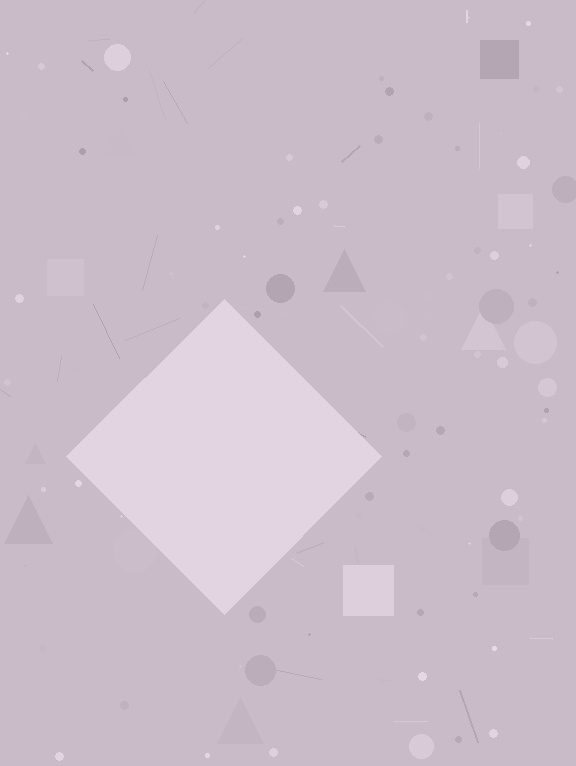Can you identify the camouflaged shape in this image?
The camouflaged shape is a diamond.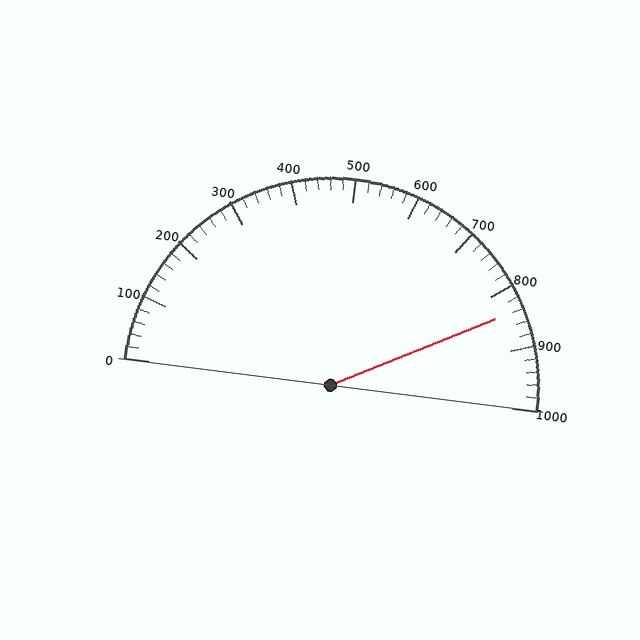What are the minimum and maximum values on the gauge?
The gauge ranges from 0 to 1000.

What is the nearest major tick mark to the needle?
The nearest major tick mark is 800.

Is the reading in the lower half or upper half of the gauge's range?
The reading is in the upper half of the range (0 to 1000).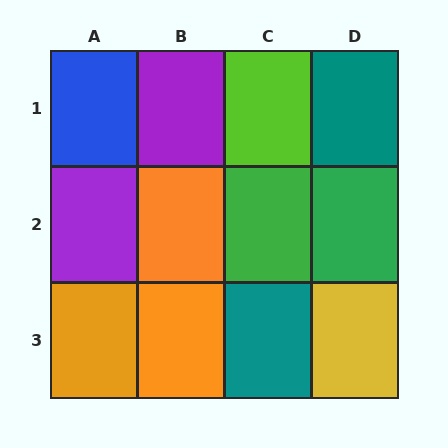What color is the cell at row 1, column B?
Purple.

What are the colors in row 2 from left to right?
Purple, orange, green, green.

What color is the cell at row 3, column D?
Yellow.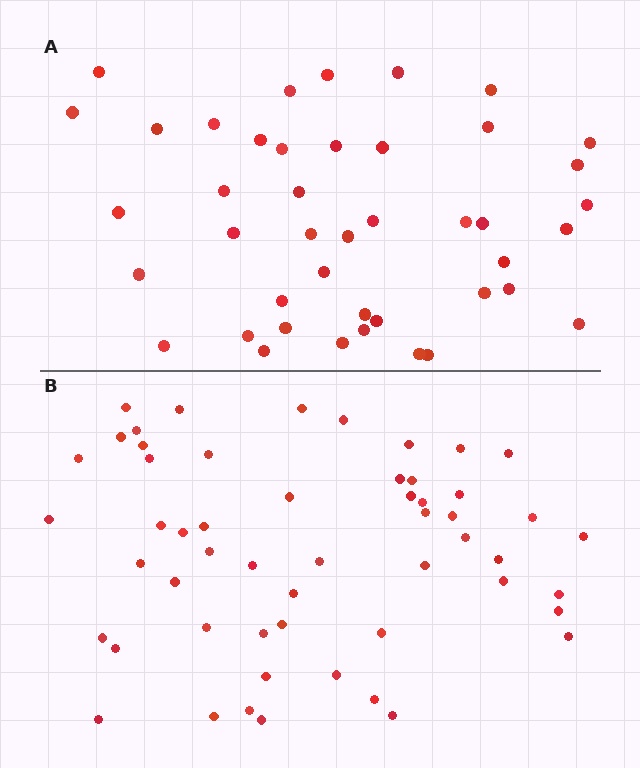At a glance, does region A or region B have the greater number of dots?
Region B (the bottom region) has more dots.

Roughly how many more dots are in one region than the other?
Region B has roughly 12 or so more dots than region A.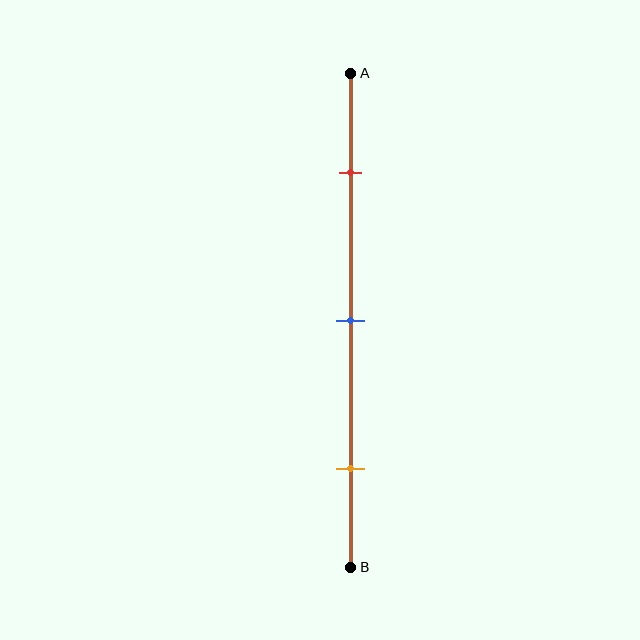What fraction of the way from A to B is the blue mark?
The blue mark is approximately 50% (0.5) of the way from A to B.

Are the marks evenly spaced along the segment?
Yes, the marks are approximately evenly spaced.